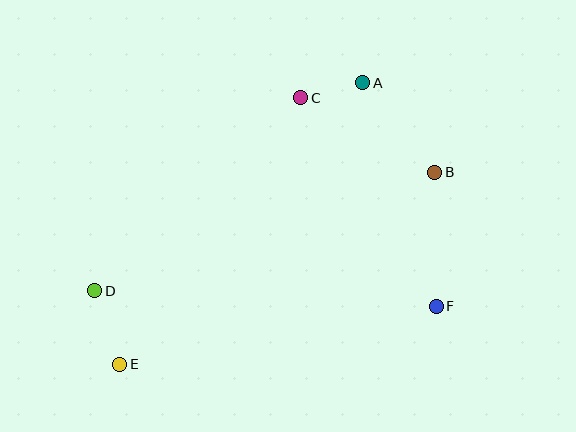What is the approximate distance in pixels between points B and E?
The distance between B and E is approximately 369 pixels.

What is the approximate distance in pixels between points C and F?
The distance between C and F is approximately 249 pixels.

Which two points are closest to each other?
Points A and C are closest to each other.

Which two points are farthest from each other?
Points A and E are farthest from each other.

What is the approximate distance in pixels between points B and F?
The distance between B and F is approximately 134 pixels.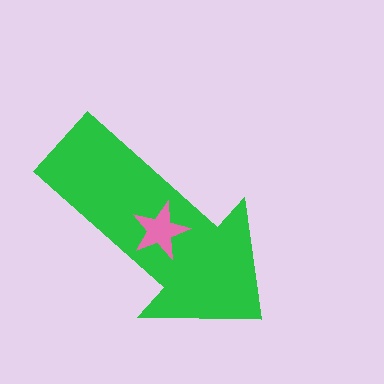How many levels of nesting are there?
2.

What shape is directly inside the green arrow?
The pink star.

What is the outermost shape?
The green arrow.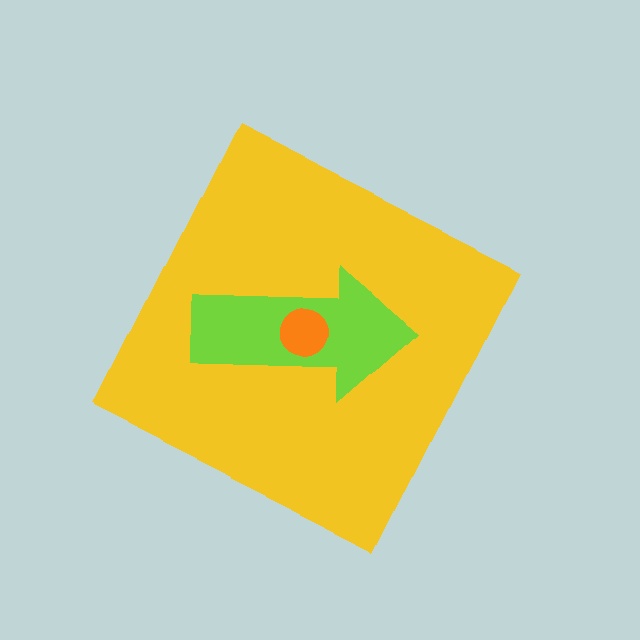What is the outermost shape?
The yellow diamond.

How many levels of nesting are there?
3.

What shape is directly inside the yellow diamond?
The lime arrow.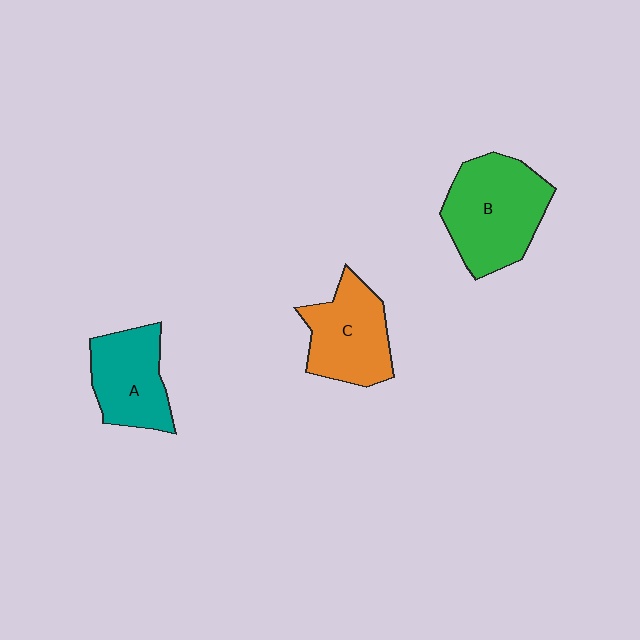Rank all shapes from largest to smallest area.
From largest to smallest: B (green), C (orange), A (teal).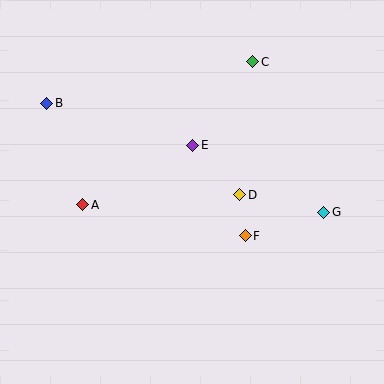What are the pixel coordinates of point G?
Point G is at (324, 212).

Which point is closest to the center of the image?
Point E at (193, 145) is closest to the center.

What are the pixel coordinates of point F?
Point F is at (245, 236).